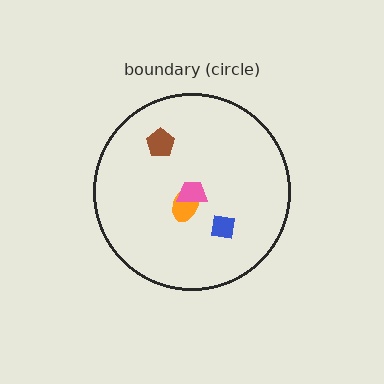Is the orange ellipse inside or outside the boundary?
Inside.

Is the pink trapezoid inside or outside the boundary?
Inside.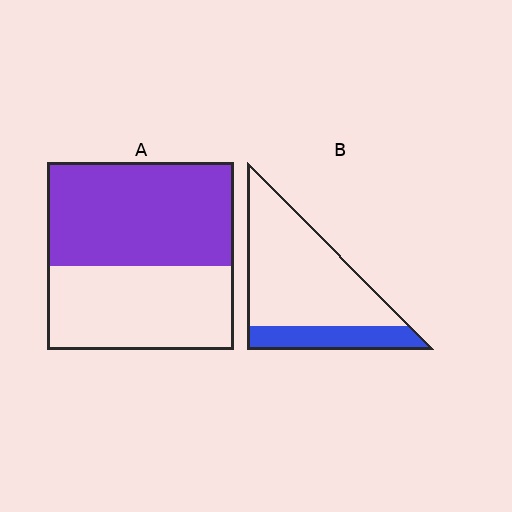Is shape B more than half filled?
No.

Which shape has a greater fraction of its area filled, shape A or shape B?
Shape A.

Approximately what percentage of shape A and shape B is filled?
A is approximately 55% and B is approximately 25%.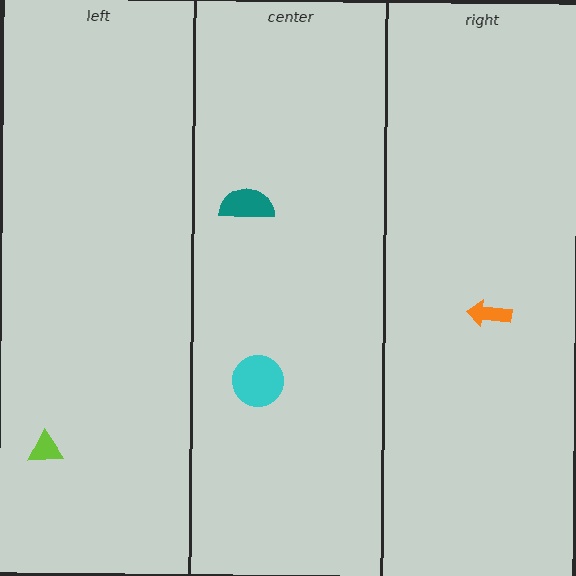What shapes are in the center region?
The cyan circle, the teal semicircle.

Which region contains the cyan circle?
The center region.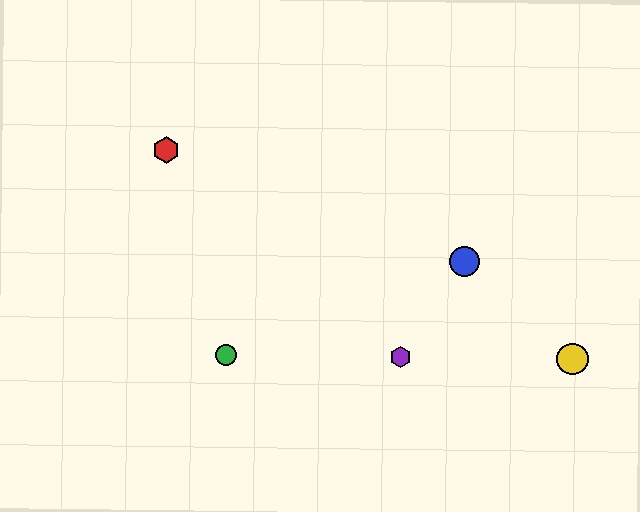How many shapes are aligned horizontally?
3 shapes (the green circle, the yellow circle, the purple hexagon) are aligned horizontally.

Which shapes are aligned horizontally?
The green circle, the yellow circle, the purple hexagon are aligned horizontally.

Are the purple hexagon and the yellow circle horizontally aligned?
Yes, both are at y≈357.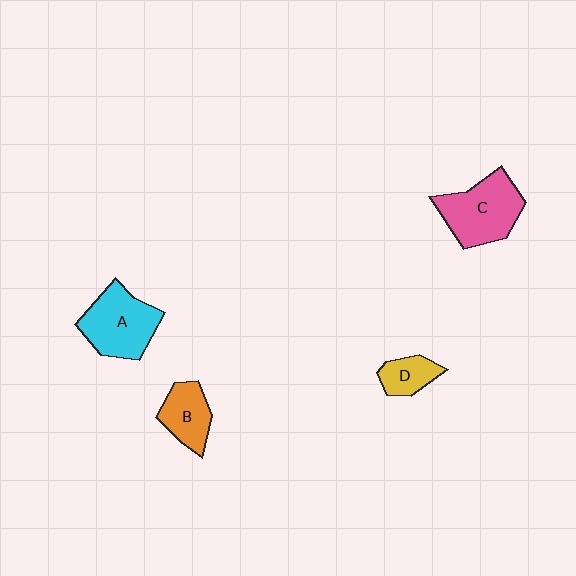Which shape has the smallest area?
Shape D (yellow).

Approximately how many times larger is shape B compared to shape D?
Approximately 1.4 times.